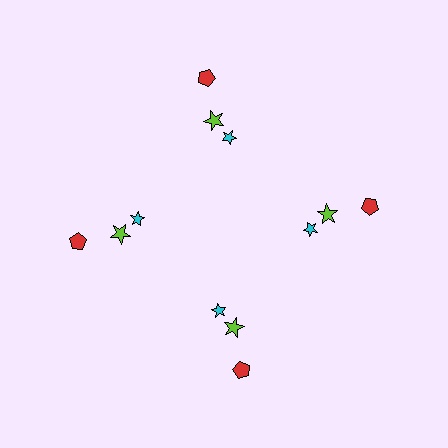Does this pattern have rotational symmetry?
Yes, this pattern has 4-fold rotational symmetry. It looks the same after rotating 90 degrees around the center.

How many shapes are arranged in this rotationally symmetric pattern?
There are 12 shapes, arranged in 4 groups of 3.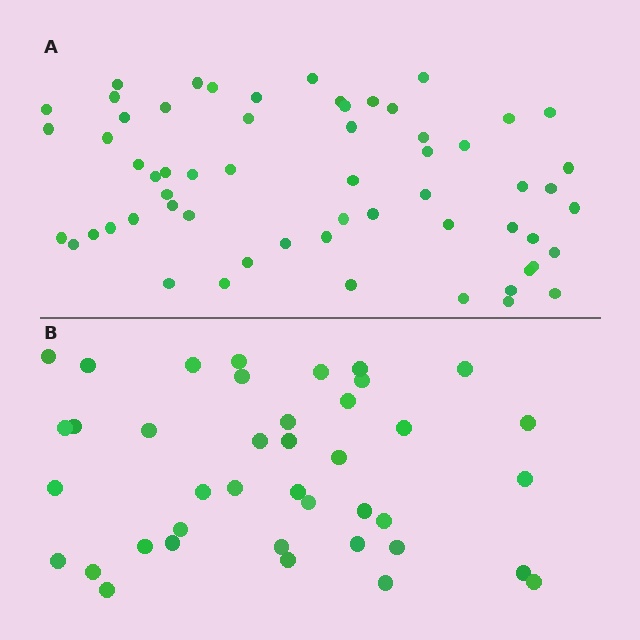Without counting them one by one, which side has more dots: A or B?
Region A (the top region) has more dots.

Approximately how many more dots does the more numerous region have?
Region A has approximately 20 more dots than region B.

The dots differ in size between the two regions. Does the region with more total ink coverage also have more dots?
No. Region B has more total ink coverage because its dots are larger, but region A actually contains more individual dots. Total area can be misleading — the number of items is what matters here.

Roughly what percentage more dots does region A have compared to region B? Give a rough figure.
About 50% more.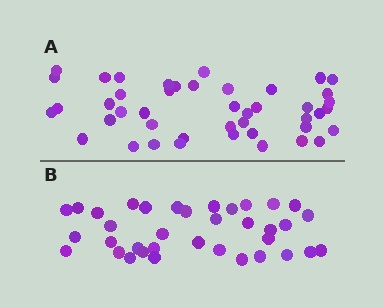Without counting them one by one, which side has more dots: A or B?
Region A (the top region) has more dots.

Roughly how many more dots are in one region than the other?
Region A has roughly 8 or so more dots than region B.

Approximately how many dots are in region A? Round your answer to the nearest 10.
About 40 dots. (The exact count is 44, which rounds to 40.)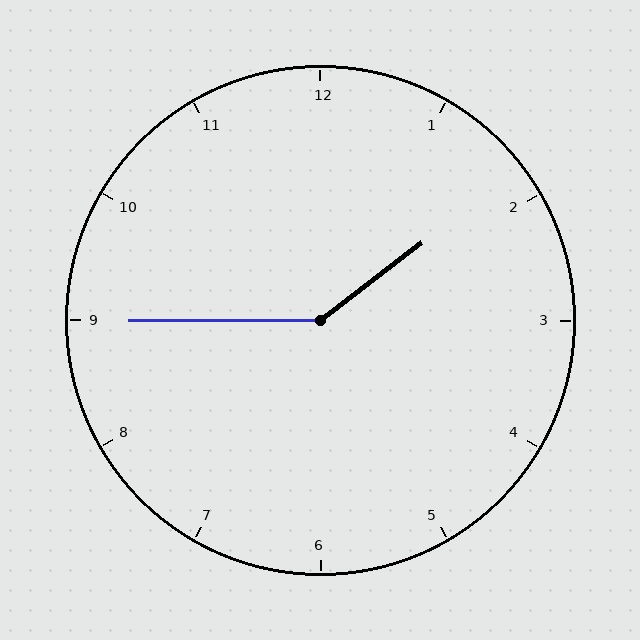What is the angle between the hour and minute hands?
Approximately 142 degrees.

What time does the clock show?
1:45.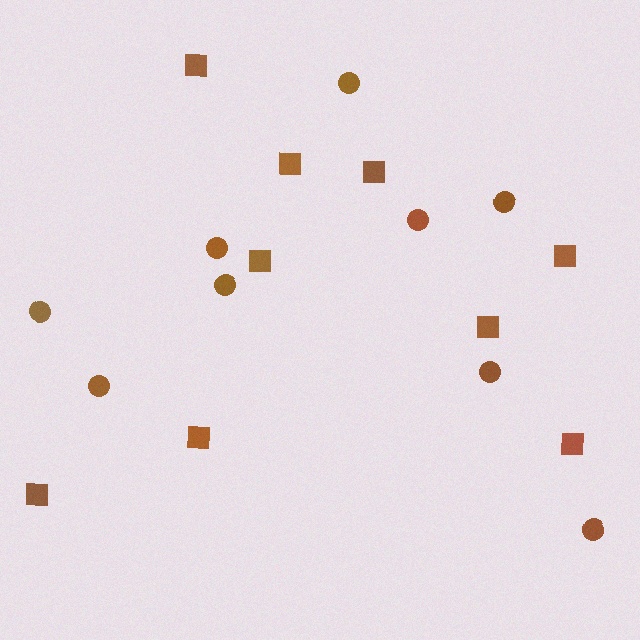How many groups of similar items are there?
There are 2 groups: one group of squares (9) and one group of circles (9).